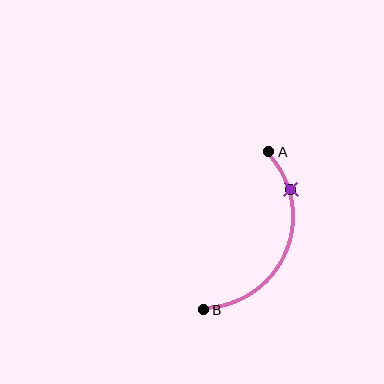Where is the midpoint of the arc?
The arc midpoint is the point on the curve farthest from the straight line joining A and B. It sits to the right of that line.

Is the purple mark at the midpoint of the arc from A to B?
No. The purple mark lies on the arc but is closer to endpoint A. The arc midpoint would be at the point on the curve equidistant along the arc from both A and B.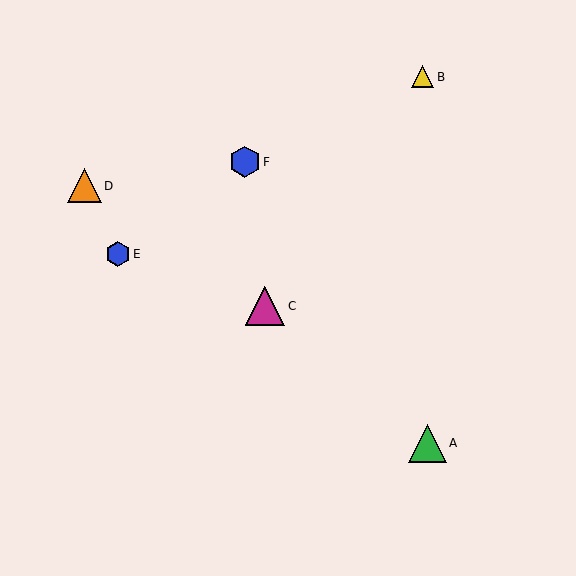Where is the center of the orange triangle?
The center of the orange triangle is at (84, 186).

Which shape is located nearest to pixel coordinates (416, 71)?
The yellow triangle (labeled B) at (422, 77) is nearest to that location.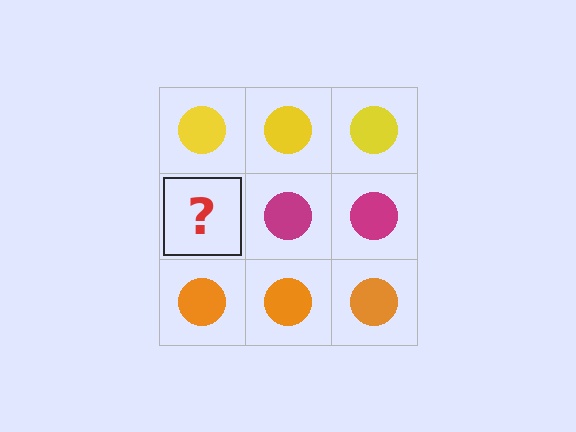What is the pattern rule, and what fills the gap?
The rule is that each row has a consistent color. The gap should be filled with a magenta circle.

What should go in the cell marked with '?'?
The missing cell should contain a magenta circle.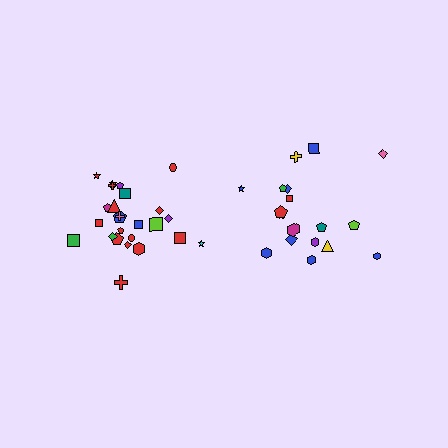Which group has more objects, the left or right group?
The left group.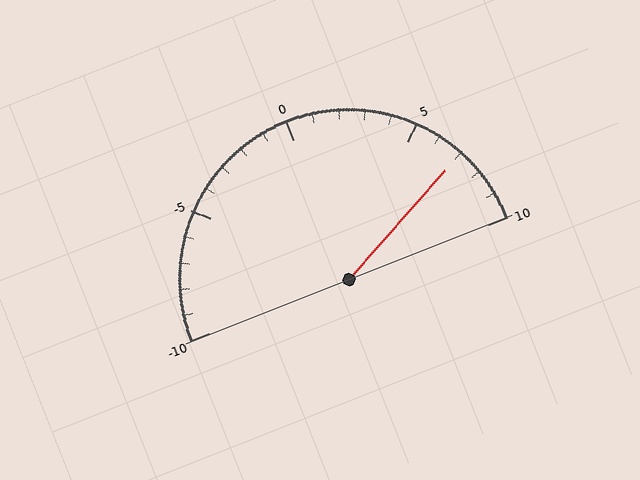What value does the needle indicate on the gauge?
The needle indicates approximately 7.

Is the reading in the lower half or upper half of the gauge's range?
The reading is in the upper half of the range (-10 to 10).